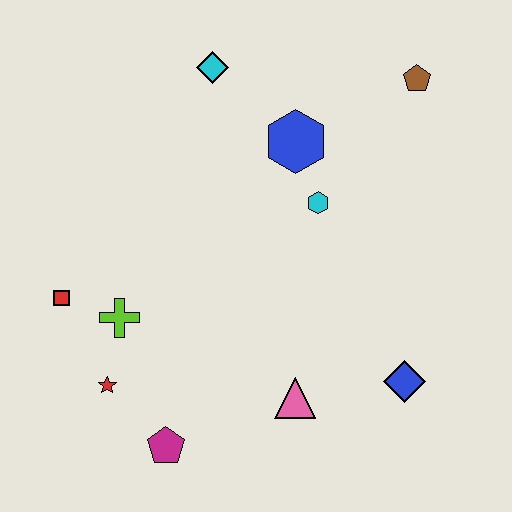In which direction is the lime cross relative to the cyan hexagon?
The lime cross is to the left of the cyan hexagon.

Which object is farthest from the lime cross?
The brown pentagon is farthest from the lime cross.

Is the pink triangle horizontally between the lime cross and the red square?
No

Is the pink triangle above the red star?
No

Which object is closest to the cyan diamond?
The blue hexagon is closest to the cyan diamond.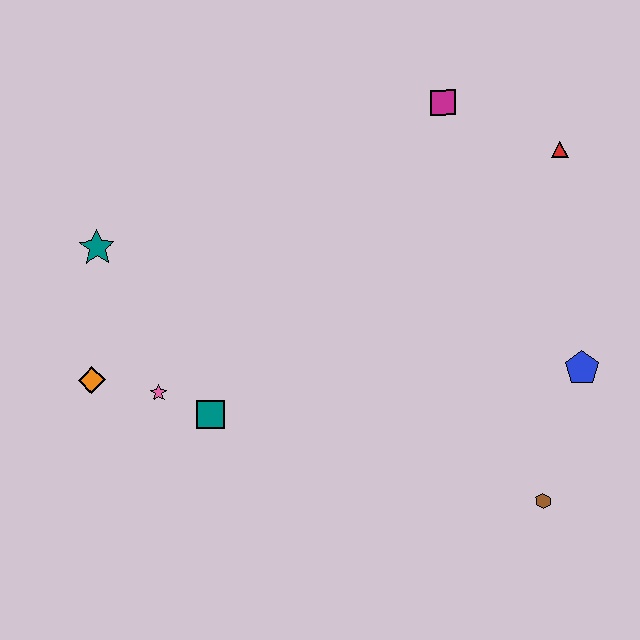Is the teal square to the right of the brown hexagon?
No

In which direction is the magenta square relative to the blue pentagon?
The magenta square is above the blue pentagon.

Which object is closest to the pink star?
The teal square is closest to the pink star.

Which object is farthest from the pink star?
The red triangle is farthest from the pink star.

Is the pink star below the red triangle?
Yes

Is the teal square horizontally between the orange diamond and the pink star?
No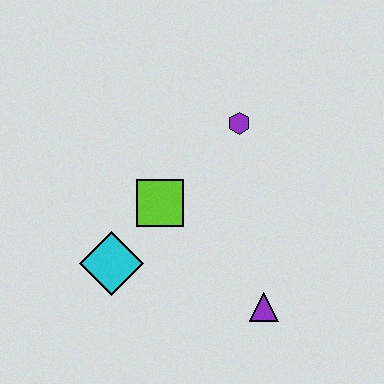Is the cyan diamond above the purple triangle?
Yes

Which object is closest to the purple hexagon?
The lime square is closest to the purple hexagon.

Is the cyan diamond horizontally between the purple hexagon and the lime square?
No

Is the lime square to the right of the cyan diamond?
Yes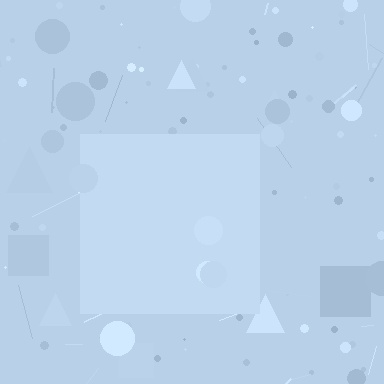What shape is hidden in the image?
A square is hidden in the image.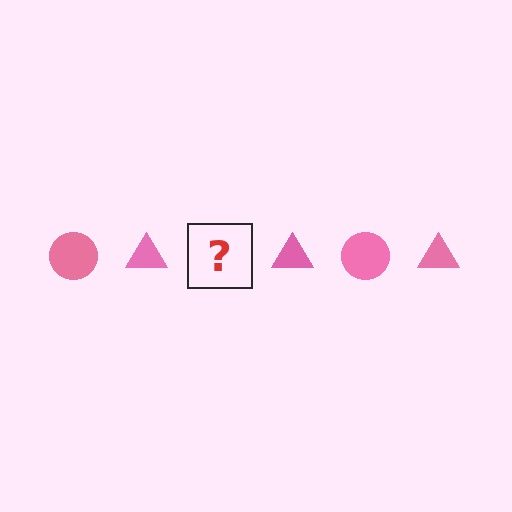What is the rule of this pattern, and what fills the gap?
The rule is that the pattern cycles through circle, triangle shapes in pink. The gap should be filled with a pink circle.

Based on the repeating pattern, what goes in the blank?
The blank should be a pink circle.